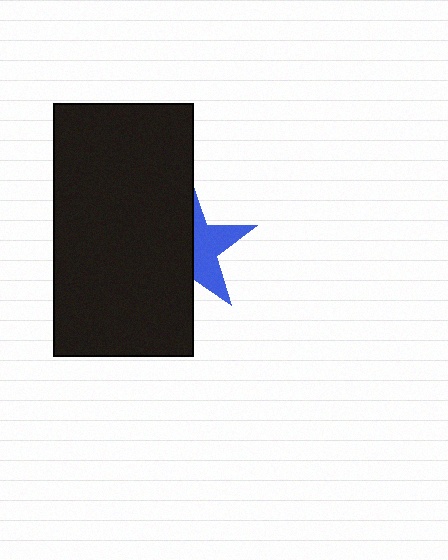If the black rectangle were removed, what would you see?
You would see the complete blue star.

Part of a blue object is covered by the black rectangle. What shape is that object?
It is a star.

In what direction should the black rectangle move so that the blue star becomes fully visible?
The black rectangle should move left. That is the shortest direction to clear the overlap and leave the blue star fully visible.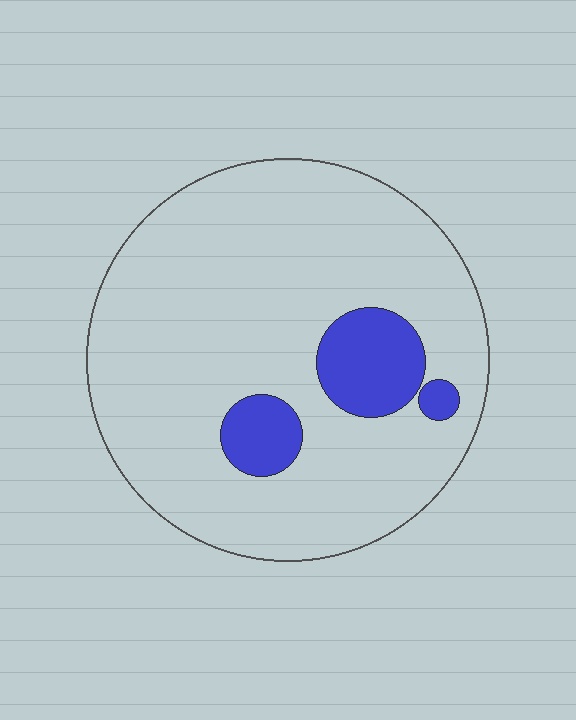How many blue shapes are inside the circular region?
3.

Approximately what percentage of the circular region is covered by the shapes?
Approximately 15%.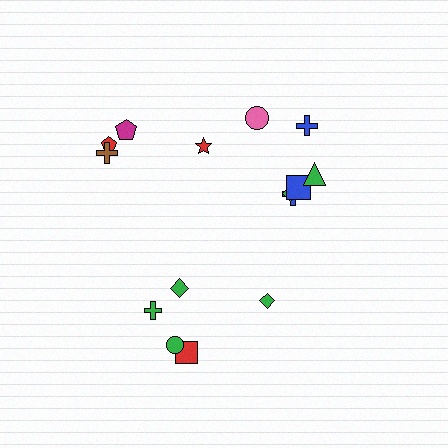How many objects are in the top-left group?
There are 4 objects.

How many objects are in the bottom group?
There are 5 objects.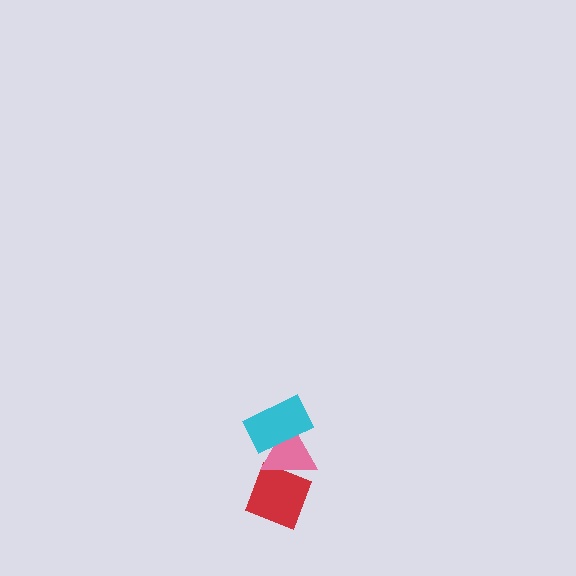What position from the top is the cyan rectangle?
The cyan rectangle is 1st from the top.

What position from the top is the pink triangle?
The pink triangle is 2nd from the top.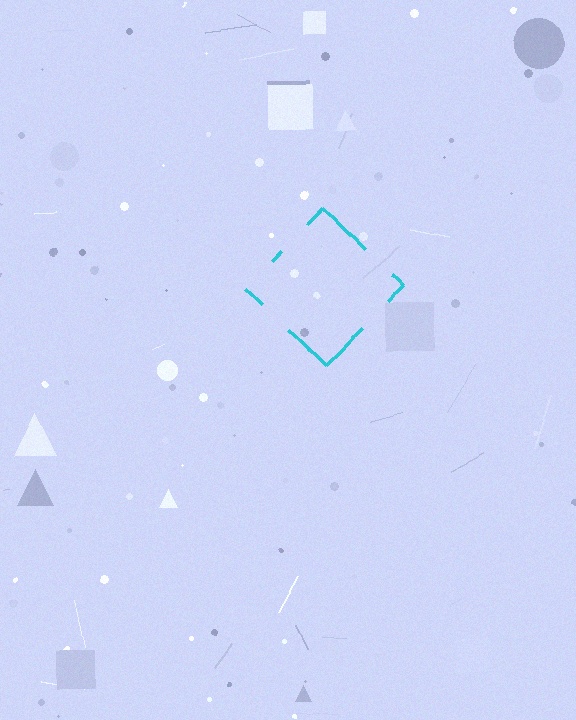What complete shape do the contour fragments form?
The contour fragments form a diamond.